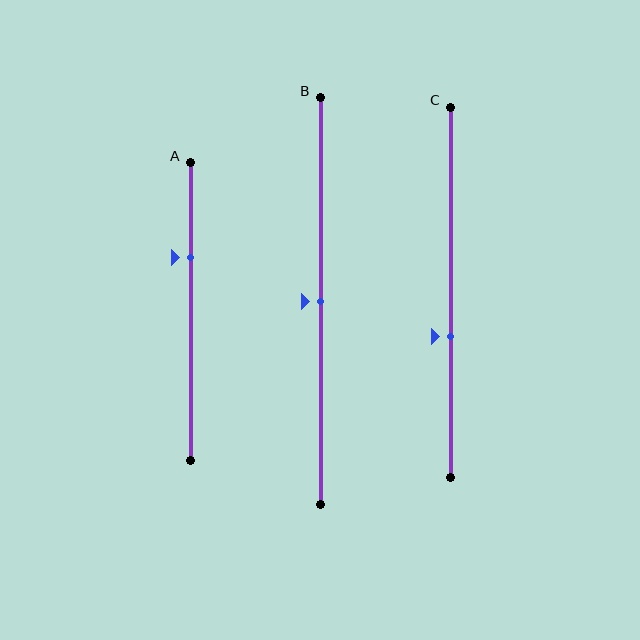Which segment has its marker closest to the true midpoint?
Segment B has its marker closest to the true midpoint.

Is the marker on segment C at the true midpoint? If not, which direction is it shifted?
No, the marker on segment C is shifted downward by about 12% of the segment length.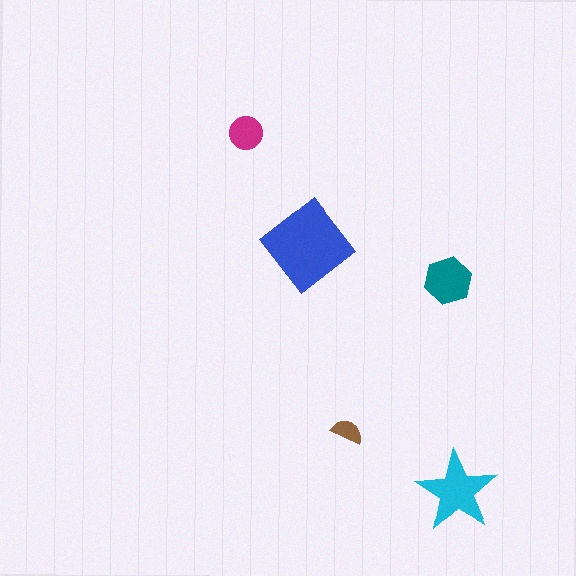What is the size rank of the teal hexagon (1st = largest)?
3rd.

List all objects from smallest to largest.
The brown semicircle, the magenta circle, the teal hexagon, the cyan star, the blue diamond.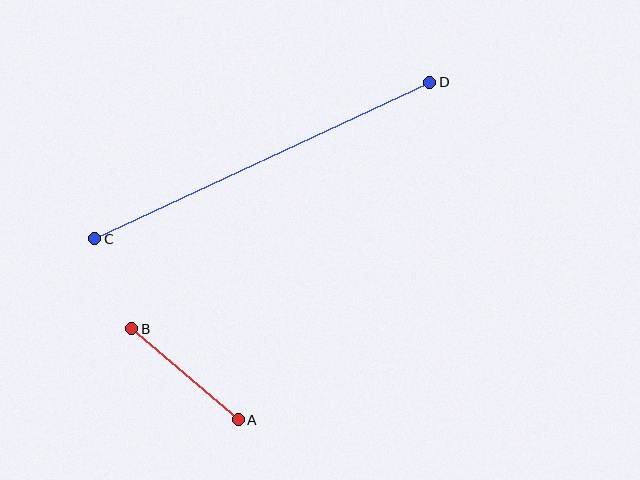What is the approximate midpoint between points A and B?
The midpoint is at approximately (185, 374) pixels.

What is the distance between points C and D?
The distance is approximately 370 pixels.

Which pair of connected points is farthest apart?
Points C and D are farthest apart.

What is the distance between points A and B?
The distance is approximately 140 pixels.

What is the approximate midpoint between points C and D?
The midpoint is at approximately (262, 160) pixels.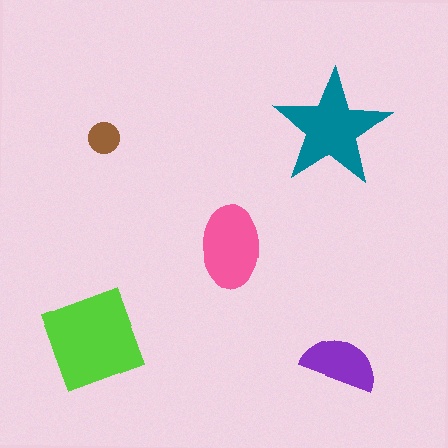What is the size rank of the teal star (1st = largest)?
2nd.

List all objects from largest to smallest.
The lime diamond, the teal star, the pink ellipse, the purple semicircle, the brown circle.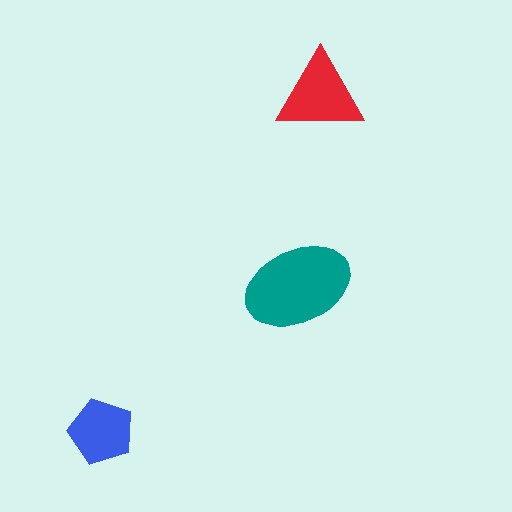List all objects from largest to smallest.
The teal ellipse, the red triangle, the blue pentagon.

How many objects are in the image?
There are 3 objects in the image.